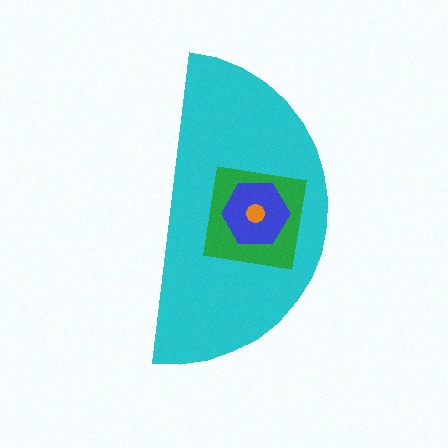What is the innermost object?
The orange circle.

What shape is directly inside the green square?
The blue hexagon.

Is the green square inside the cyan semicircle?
Yes.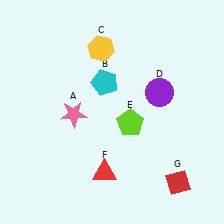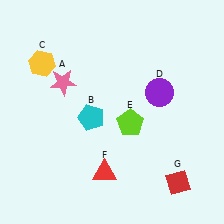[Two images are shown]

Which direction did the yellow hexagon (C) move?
The yellow hexagon (C) moved left.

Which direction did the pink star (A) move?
The pink star (A) moved up.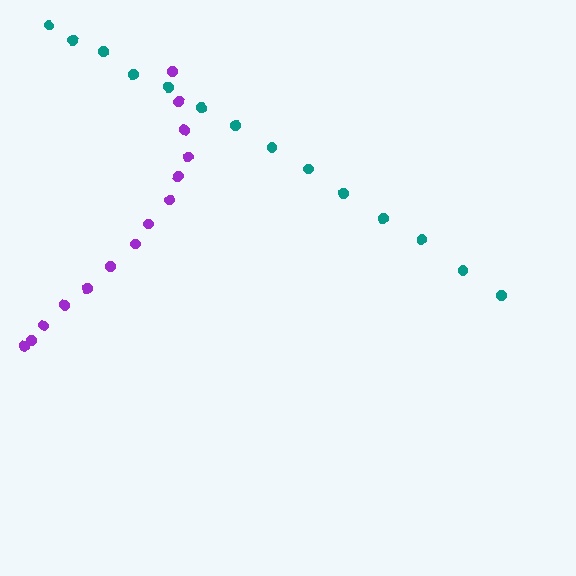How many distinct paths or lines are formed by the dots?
There are 2 distinct paths.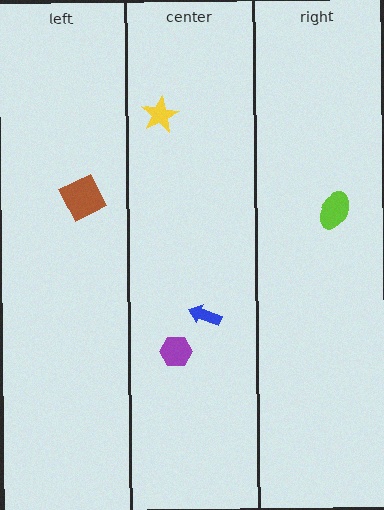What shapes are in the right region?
The lime ellipse.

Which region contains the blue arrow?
The center region.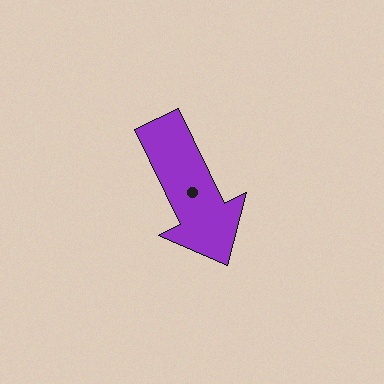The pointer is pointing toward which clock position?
Roughly 5 o'clock.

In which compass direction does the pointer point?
Southeast.